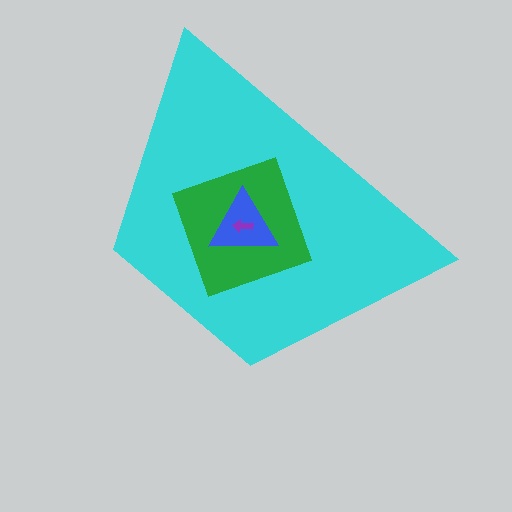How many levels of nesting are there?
4.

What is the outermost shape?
The cyan trapezoid.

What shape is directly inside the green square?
The blue triangle.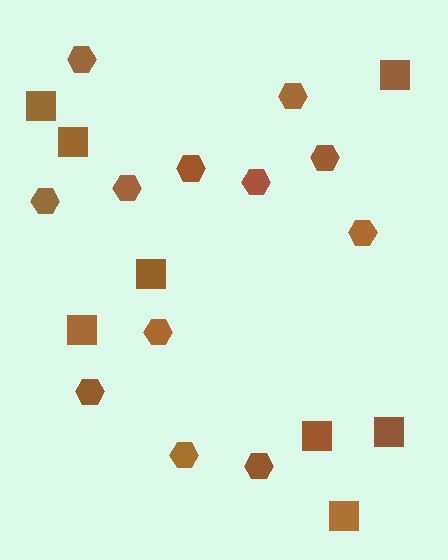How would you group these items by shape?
There are 2 groups: one group of hexagons (12) and one group of squares (8).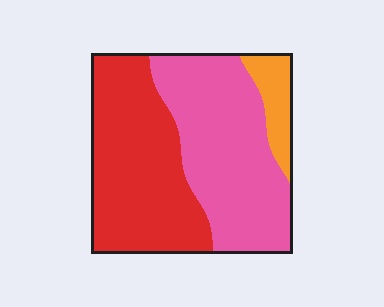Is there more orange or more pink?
Pink.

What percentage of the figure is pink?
Pink covers around 45% of the figure.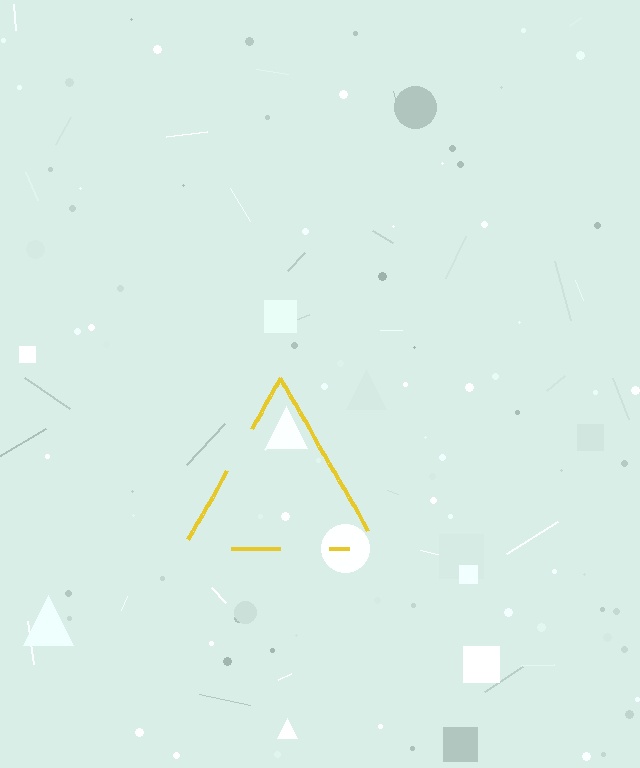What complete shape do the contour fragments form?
The contour fragments form a triangle.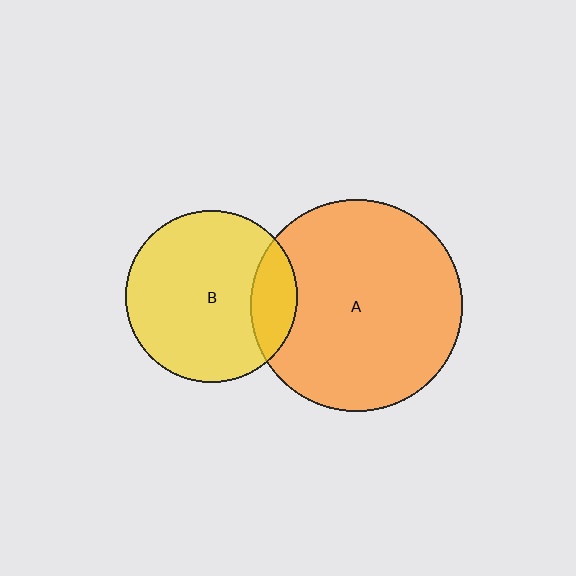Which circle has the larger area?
Circle A (orange).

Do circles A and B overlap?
Yes.